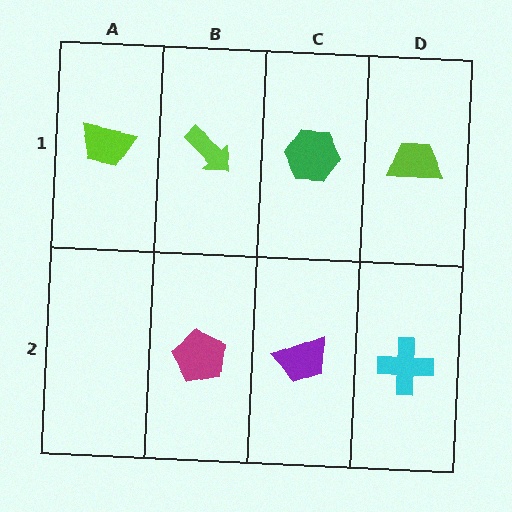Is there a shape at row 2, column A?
No, that cell is empty.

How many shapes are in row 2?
3 shapes.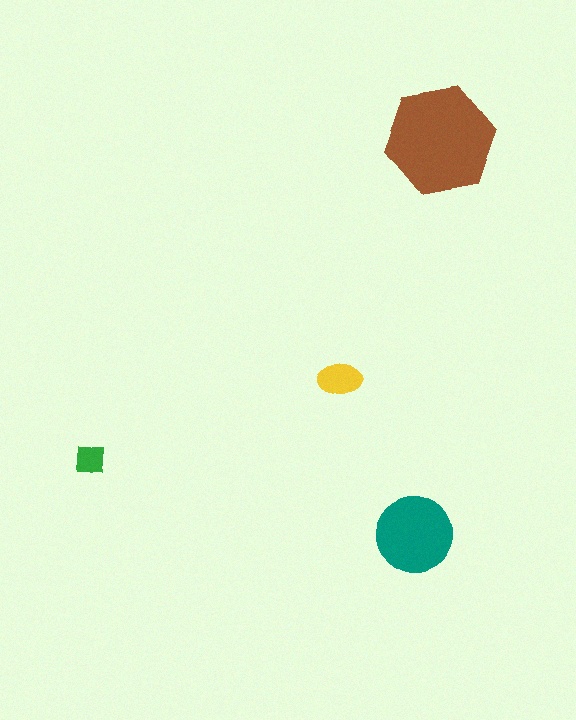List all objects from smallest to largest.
The green square, the yellow ellipse, the teal circle, the brown hexagon.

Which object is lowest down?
The teal circle is bottommost.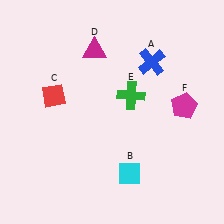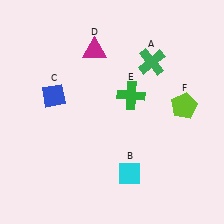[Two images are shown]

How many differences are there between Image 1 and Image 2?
There are 3 differences between the two images.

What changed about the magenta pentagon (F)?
In Image 1, F is magenta. In Image 2, it changed to lime.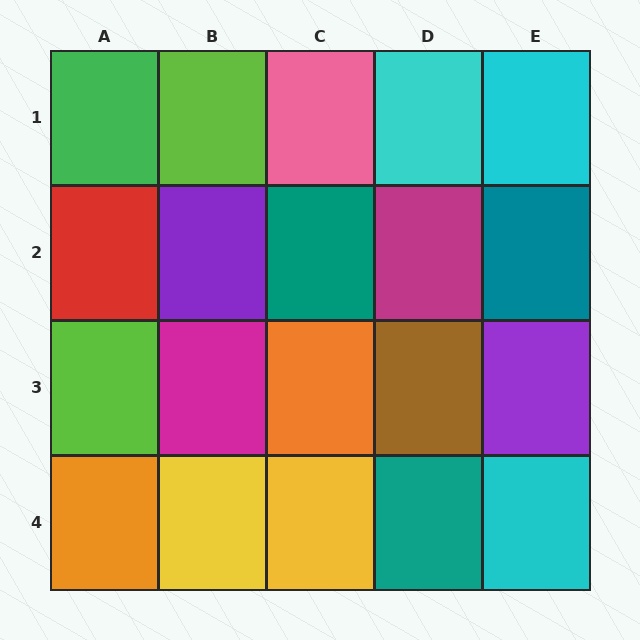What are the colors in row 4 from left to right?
Orange, yellow, yellow, teal, cyan.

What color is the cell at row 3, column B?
Magenta.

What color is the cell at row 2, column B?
Purple.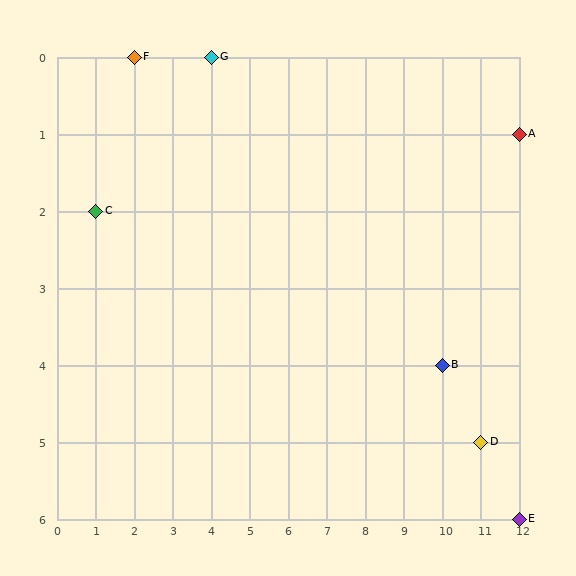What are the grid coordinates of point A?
Point A is at grid coordinates (12, 1).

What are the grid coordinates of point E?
Point E is at grid coordinates (12, 6).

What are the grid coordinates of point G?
Point G is at grid coordinates (4, 0).